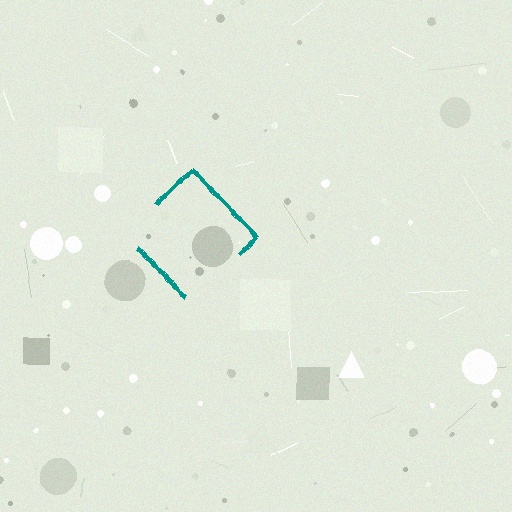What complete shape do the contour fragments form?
The contour fragments form a diamond.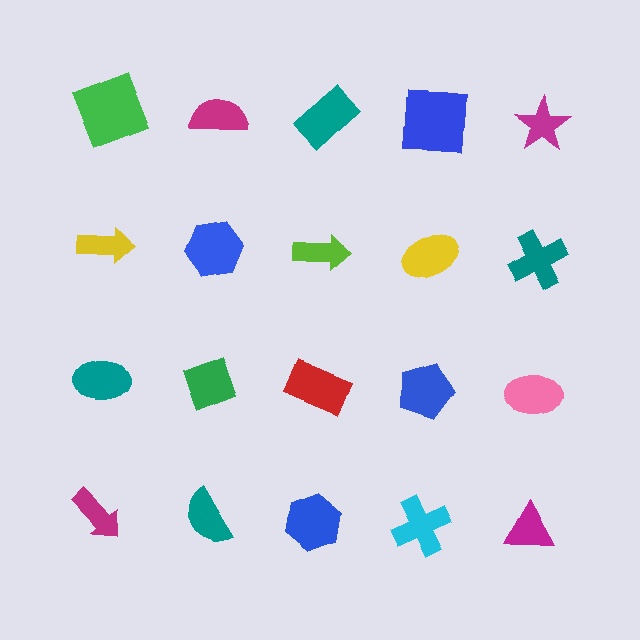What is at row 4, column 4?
A cyan cross.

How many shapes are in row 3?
5 shapes.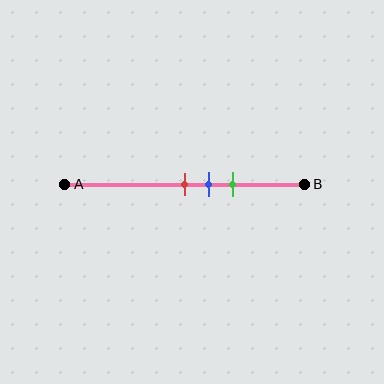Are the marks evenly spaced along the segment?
Yes, the marks are approximately evenly spaced.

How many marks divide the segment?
There are 3 marks dividing the segment.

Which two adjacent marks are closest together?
The red and blue marks are the closest adjacent pair.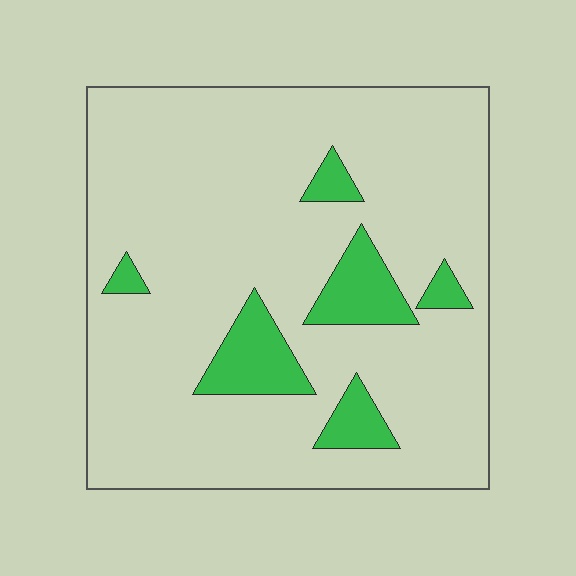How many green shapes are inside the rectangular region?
6.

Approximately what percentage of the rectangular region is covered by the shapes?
Approximately 15%.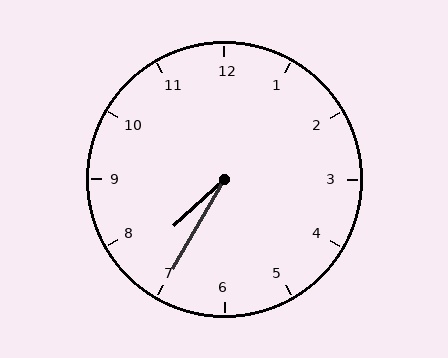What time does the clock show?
7:35.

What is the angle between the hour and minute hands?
Approximately 18 degrees.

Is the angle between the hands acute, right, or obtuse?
It is acute.